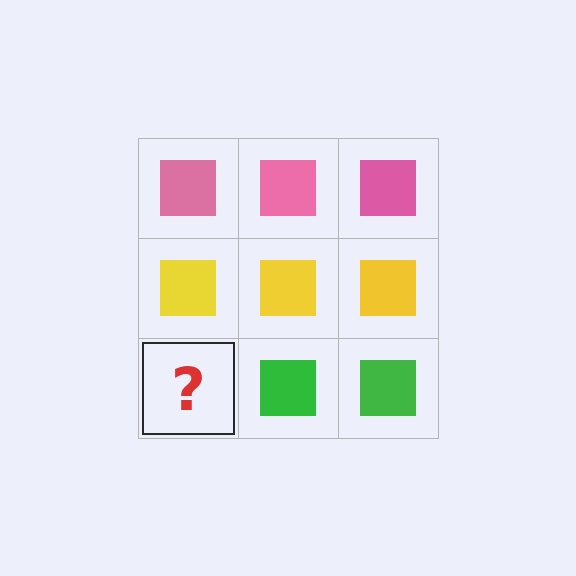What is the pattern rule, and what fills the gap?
The rule is that each row has a consistent color. The gap should be filled with a green square.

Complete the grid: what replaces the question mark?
The question mark should be replaced with a green square.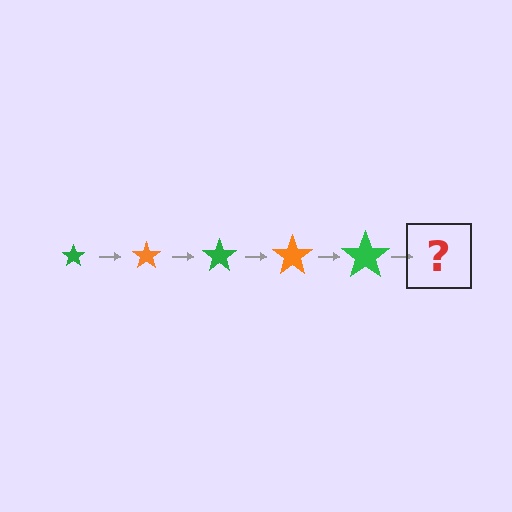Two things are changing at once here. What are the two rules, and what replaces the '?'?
The two rules are that the star grows larger each step and the color cycles through green and orange. The '?' should be an orange star, larger than the previous one.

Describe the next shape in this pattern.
It should be an orange star, larger than the previous one.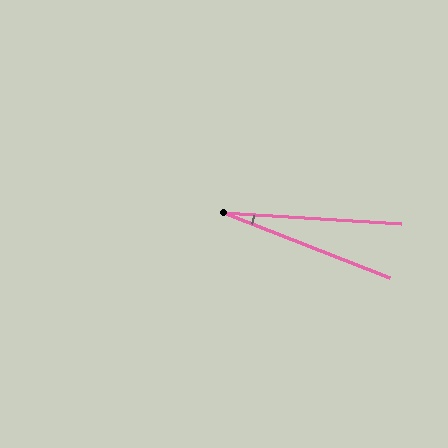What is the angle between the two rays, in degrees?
Approximately 18 degrees.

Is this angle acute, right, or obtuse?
It is acute.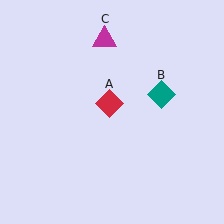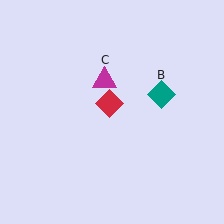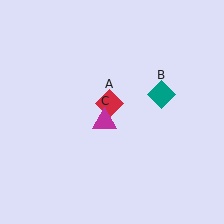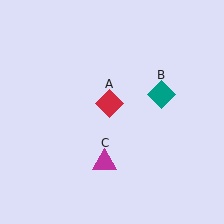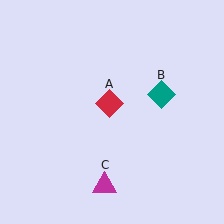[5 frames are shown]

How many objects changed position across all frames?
1 object changed position: magenta triangle (object C).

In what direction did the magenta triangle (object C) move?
The magenta triangle (object C) moved down.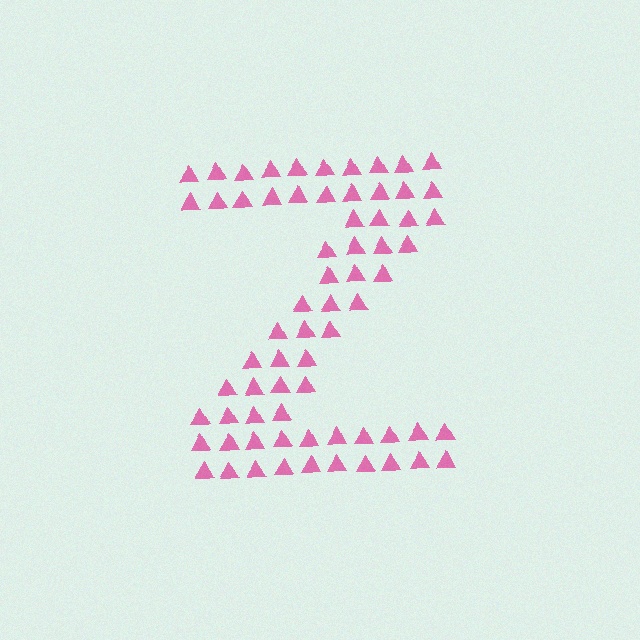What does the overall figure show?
The overall figure shows the letter Z.